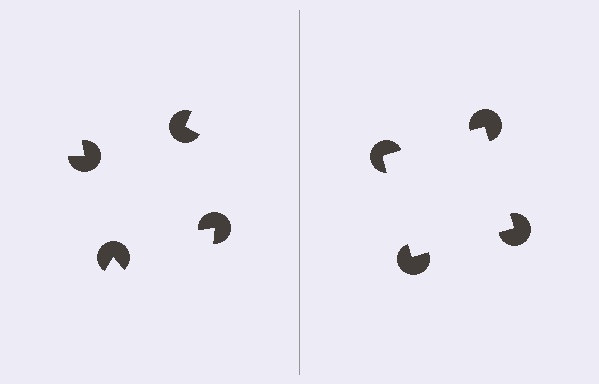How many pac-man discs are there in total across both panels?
8 — 4 on each side.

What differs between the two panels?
The pac-man discs are positioned identically on both sides; only the wedge orientations differ. On the right they align to a square; on the left they are misaligned.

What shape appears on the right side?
An illusory square.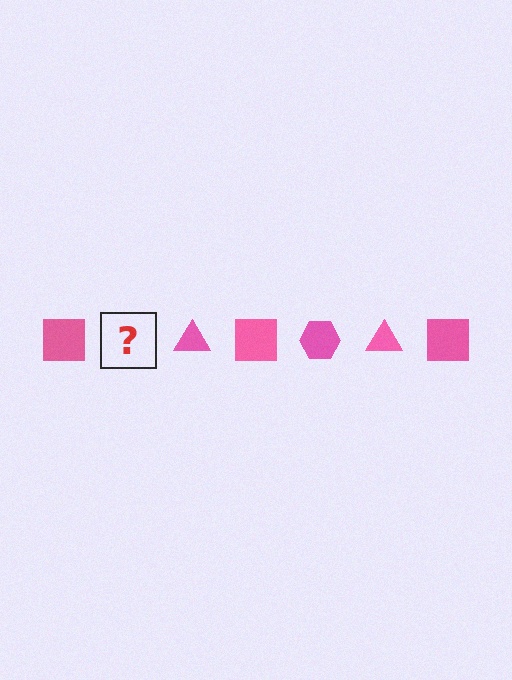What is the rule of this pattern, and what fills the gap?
The rule is that the pattern cycles through square, hexagon, triangle shapes in pink. The gap should be filled with a pink hexagon.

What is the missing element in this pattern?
The missing element is a pink hexagon.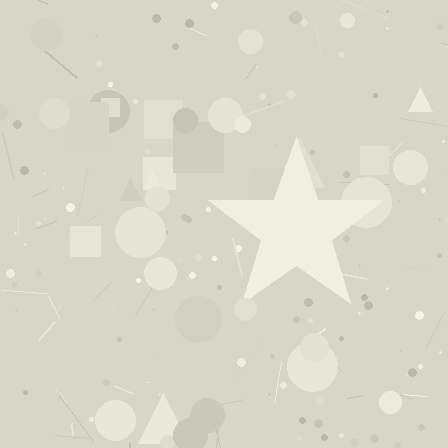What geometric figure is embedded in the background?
A star is embedded in the background.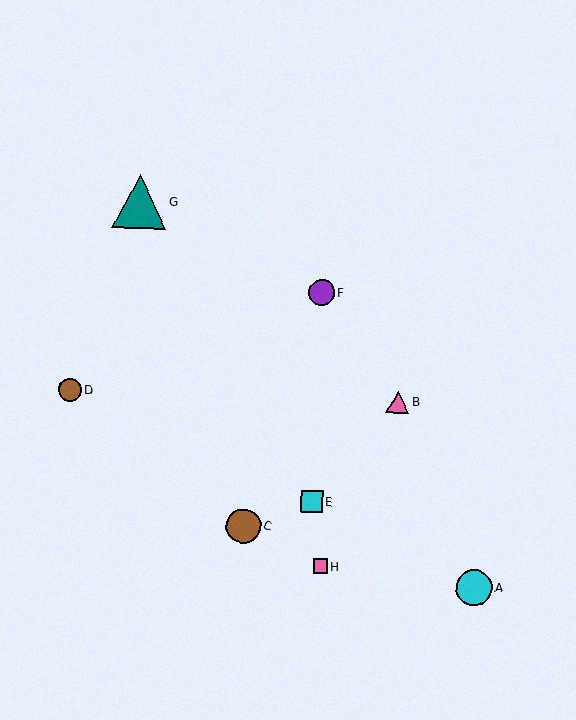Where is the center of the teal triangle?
The center of the teal triangle is at (140, 201).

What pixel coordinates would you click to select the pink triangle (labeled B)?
Click at (398, 402) to select the pink triangle B.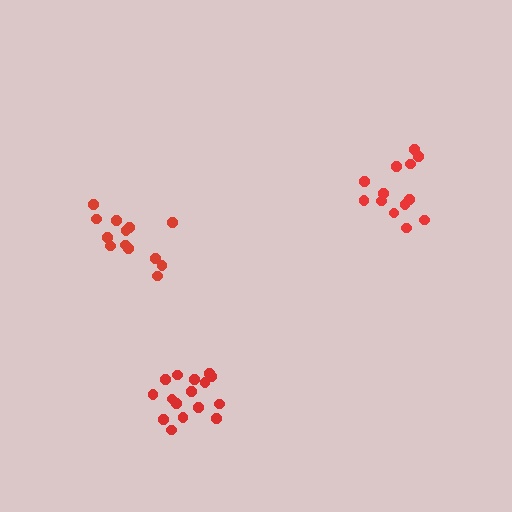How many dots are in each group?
Group 1: 16 dots, Group 2: 13 dots, Group 3: 13 dots (42 total).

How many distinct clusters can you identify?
There are 3 distinct clusters.